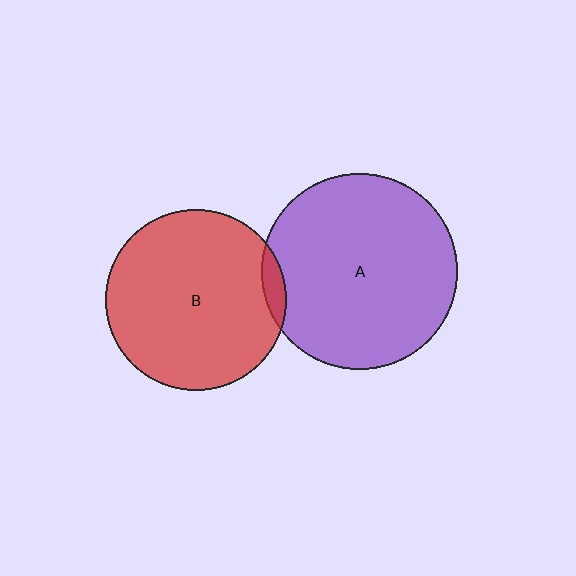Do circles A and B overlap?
Yes.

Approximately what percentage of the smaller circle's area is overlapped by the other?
Approximately 5%.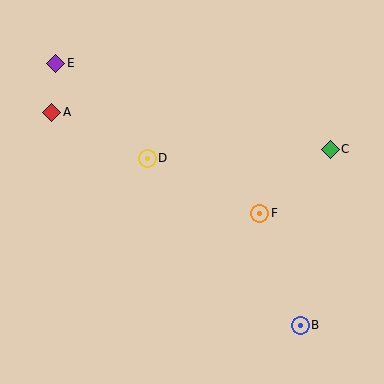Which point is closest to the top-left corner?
Point E is closest to the top-left corner.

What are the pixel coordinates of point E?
Point E is at (56, 63).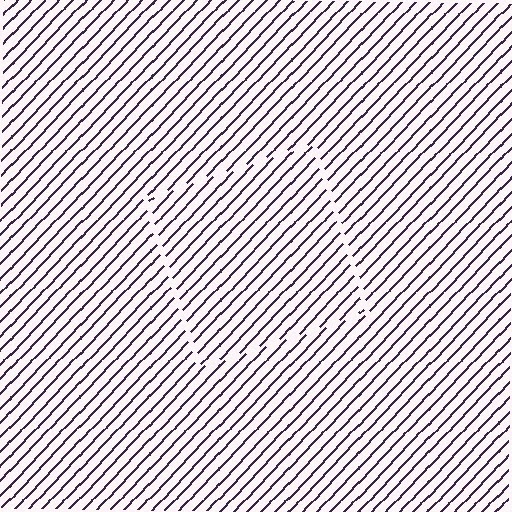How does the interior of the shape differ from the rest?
The interior of the shape contains the same grating, shifted by half a period — the contour is defined by the phase discontinuity where line-ends from the inner and outer gratings abut.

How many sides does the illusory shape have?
4 sides — the line-ends trace a square.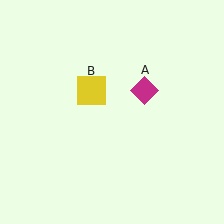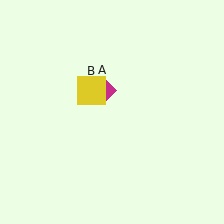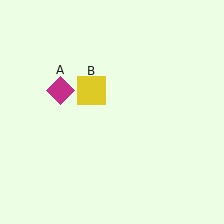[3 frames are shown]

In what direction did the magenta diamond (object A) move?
The magenta diamond (object A) moved left.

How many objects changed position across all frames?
1 object changed position: magenta diamond (object A).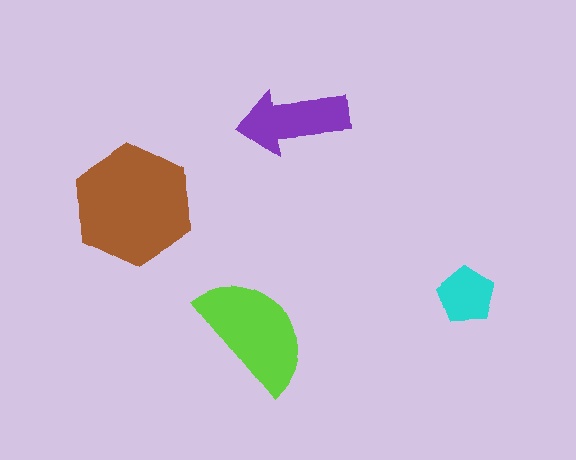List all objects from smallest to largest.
The cyan pentagon, the purple arrow, the lime semicircle, the brown hexagon.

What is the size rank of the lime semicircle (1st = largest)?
2nd.